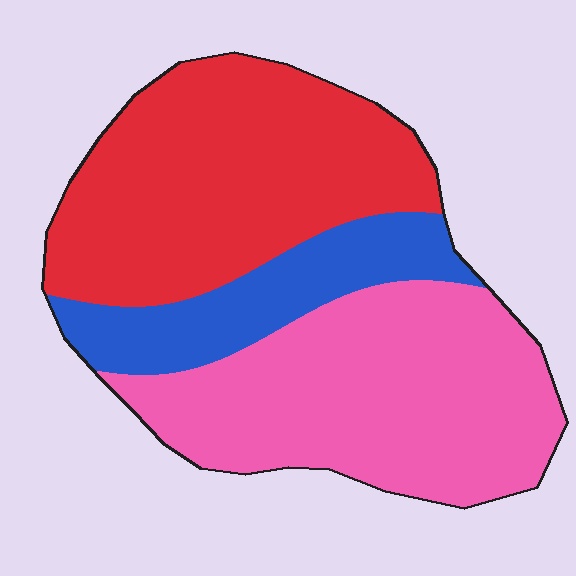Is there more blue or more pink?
Pink.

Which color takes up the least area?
Blue, at roughly 15%.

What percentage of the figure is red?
Red covers roughly 40% of the figure.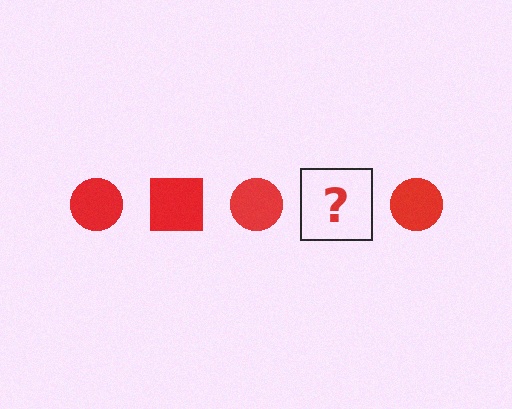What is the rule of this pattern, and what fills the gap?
The rule is that the pattern cycles through circle, square shapes in red. The gap should be filled with a red square.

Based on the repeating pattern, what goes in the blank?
The blank should be a red square.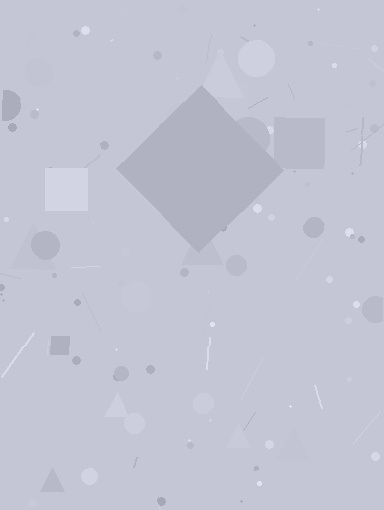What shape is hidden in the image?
A diamond is hidden in the image.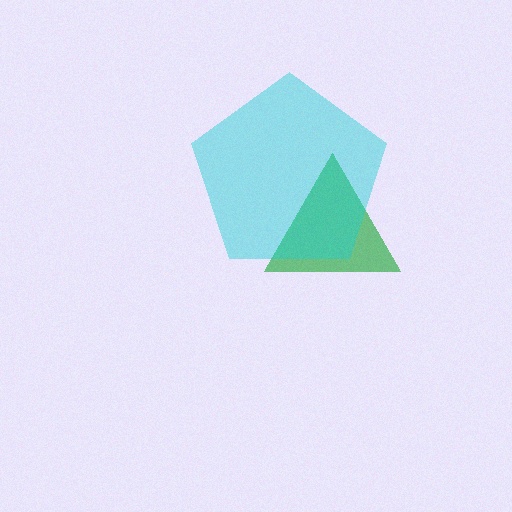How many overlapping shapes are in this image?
There are 2 overlapping shapes in the image.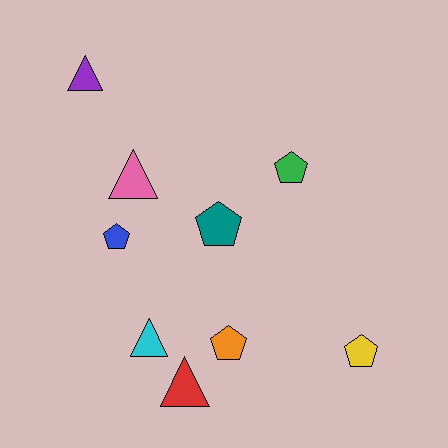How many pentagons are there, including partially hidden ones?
There are 5 pentagons.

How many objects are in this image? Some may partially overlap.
There are 9 objects.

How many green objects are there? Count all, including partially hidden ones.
There is 1 green object.